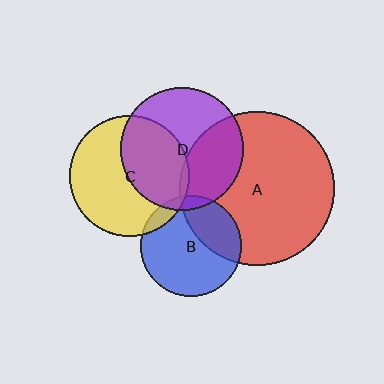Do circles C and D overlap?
Yes.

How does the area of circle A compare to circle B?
Approximately 2.3 times.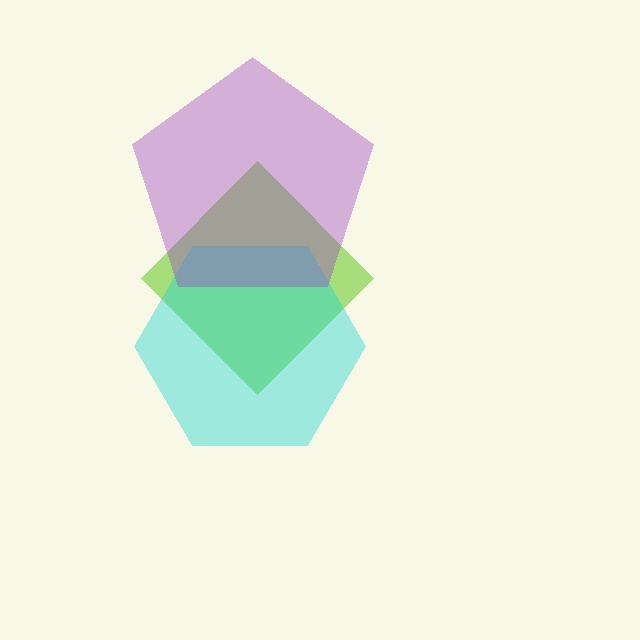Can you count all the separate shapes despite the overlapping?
Yes, there are 3 separate shapes.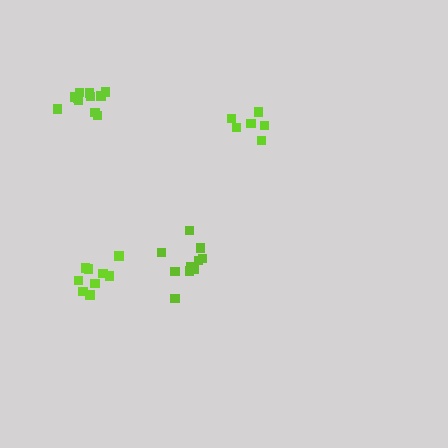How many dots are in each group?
Group 1: 9 dots, Group 2: 6 dots, Group 3: 11 dots, Group 4: 10 dots (36 total).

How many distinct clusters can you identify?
There are 4 distinct clusters.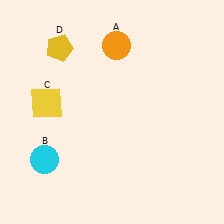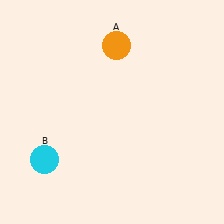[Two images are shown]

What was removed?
The yellow pentagon (D), the yellow square (C) were removed in Image 2.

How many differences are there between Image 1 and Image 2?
There are 2 differences between the two images.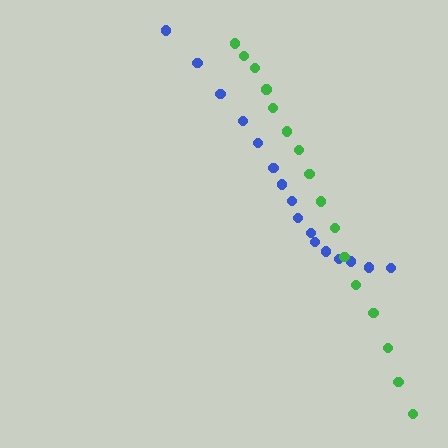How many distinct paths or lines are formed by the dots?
There are 2 distinct paths.